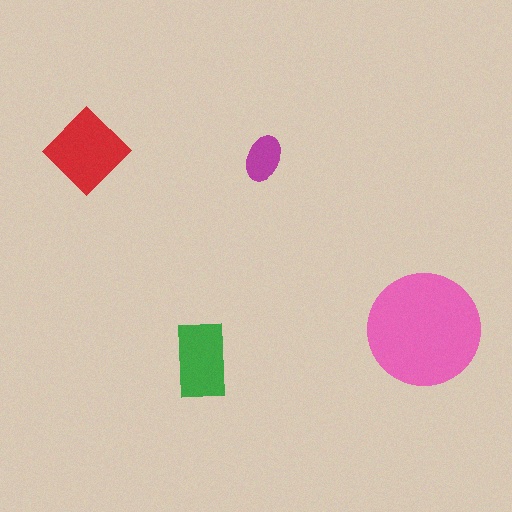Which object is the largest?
The pink circle.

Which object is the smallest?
The magenta ellipse.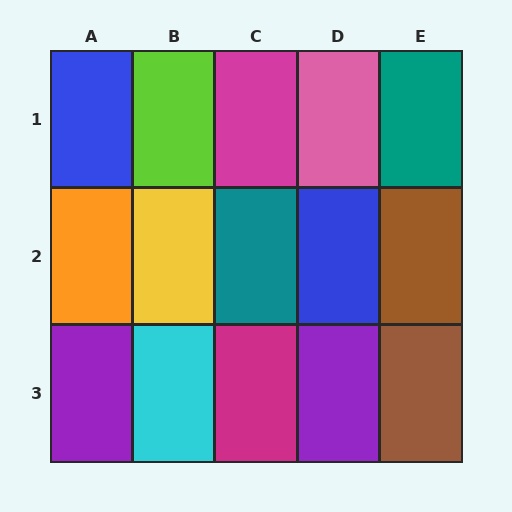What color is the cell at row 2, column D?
Blue.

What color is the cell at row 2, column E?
Brown.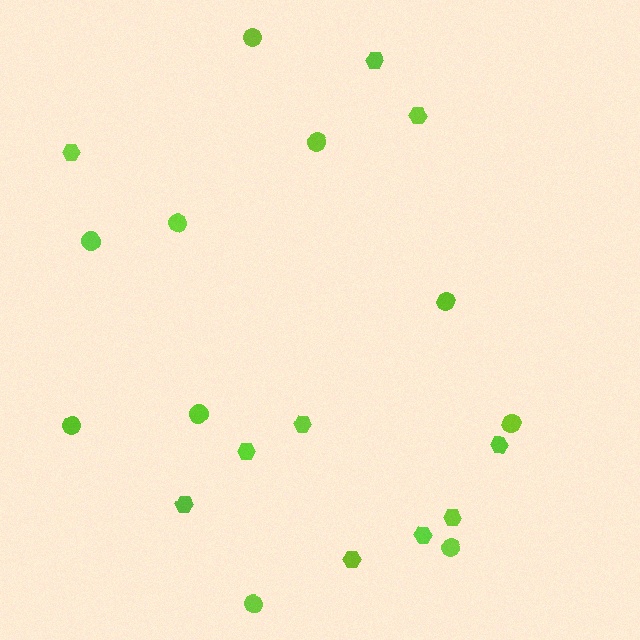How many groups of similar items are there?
There are 2 groups: one group of circles (10) and one group of hexagons (10).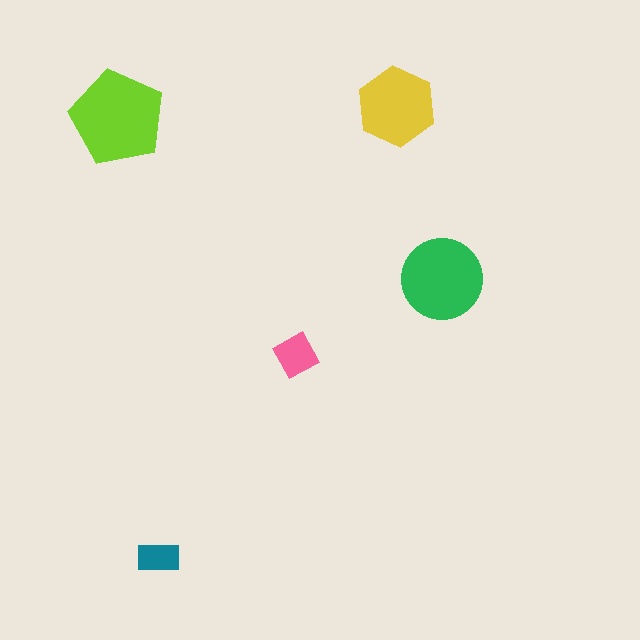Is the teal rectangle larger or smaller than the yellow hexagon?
Smaller.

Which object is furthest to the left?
The lime pentagon is leftmost.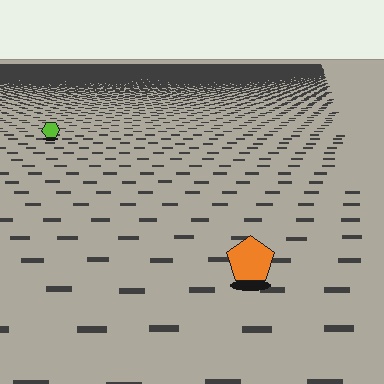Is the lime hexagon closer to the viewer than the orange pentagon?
No. The orange pentagon is closer — you can tell from the texture gradient: the ground texture is coarser near it.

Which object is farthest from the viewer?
The lime hexagon is farthest from the viewer. It appears smaller and the ground texture around it is denser.